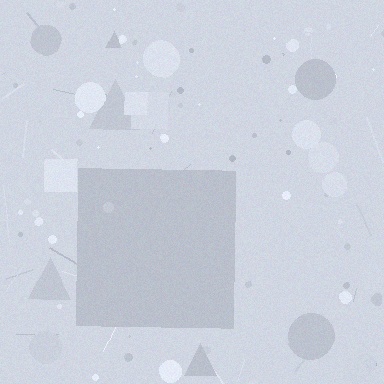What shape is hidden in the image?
A square is hidden in the image.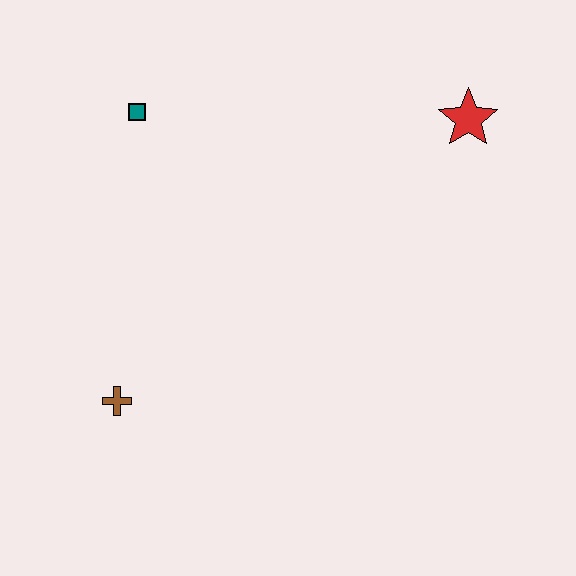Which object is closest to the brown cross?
The teal square is closest to the brown cross.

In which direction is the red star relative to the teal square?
The red star is to the right of the teal square.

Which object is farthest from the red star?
The brown cross is farthest from the red star.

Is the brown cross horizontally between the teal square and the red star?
No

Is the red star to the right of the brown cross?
Yes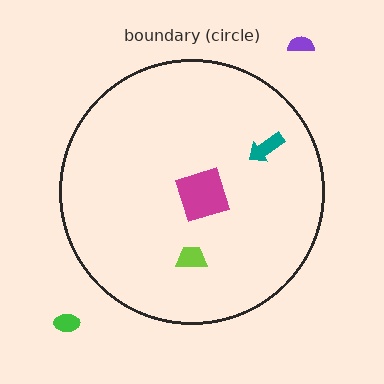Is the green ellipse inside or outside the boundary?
Outside.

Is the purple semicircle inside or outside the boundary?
Outside.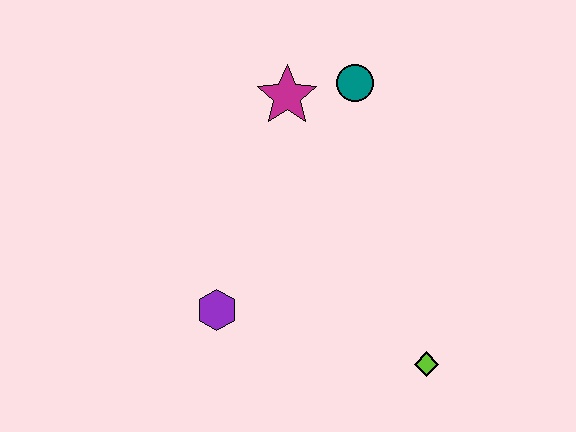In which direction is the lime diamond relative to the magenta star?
The lime diamond is below the magenta star.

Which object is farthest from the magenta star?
The lime diamond is farthest from the magenta star.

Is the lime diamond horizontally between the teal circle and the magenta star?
No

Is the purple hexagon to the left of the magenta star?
Yes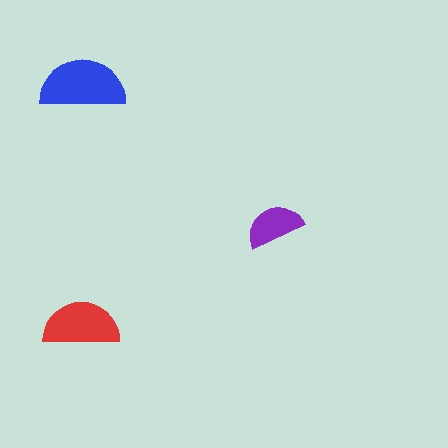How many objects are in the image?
There are 3 objects in the image.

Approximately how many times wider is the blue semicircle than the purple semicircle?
About 1.5 times wider.